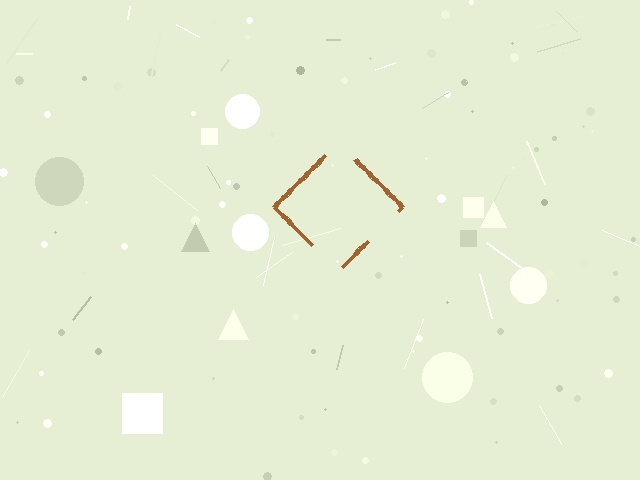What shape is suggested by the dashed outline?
The dashed outline suggests a diamond.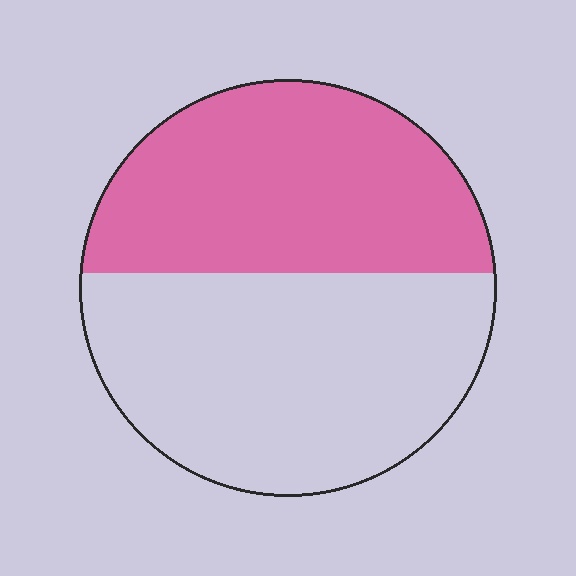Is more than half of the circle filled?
No.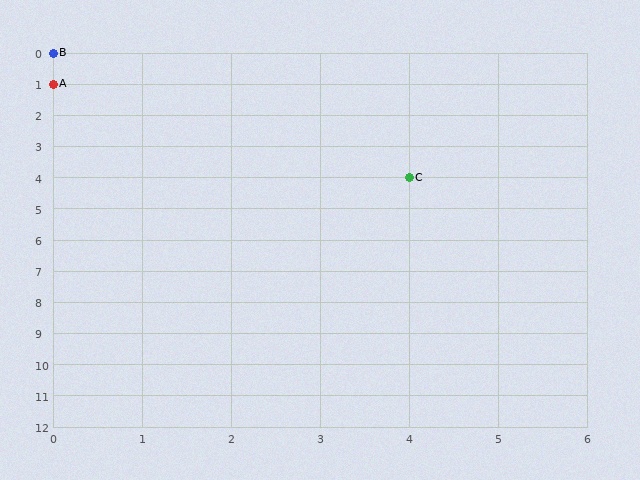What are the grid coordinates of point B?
Point B is at grid coordinates (0, 0).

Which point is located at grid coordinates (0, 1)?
Point A is at (0, 1).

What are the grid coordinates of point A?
Point A is at grid coordinates (0, 1).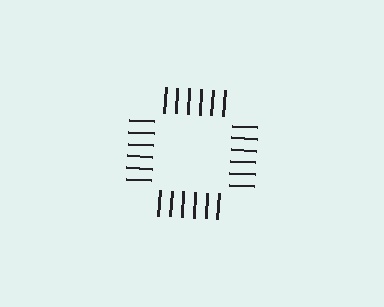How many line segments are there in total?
24 — 6 along each of the 4 edges.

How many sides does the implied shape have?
4 sides — the line-ends trace a square.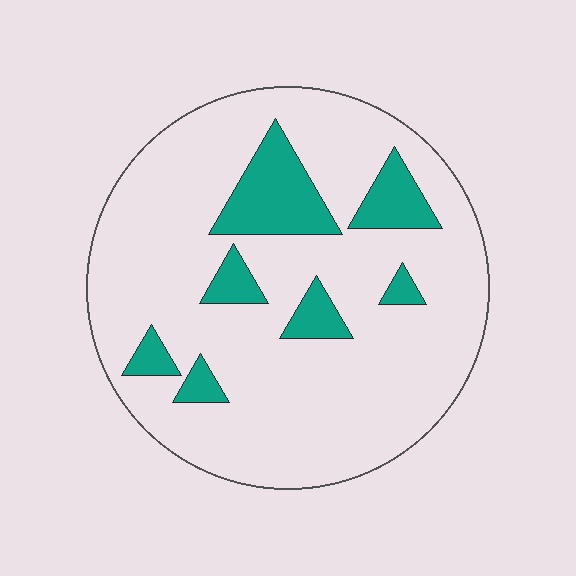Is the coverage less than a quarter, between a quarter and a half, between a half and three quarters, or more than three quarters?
Less than a quarter.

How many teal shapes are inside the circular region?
7.